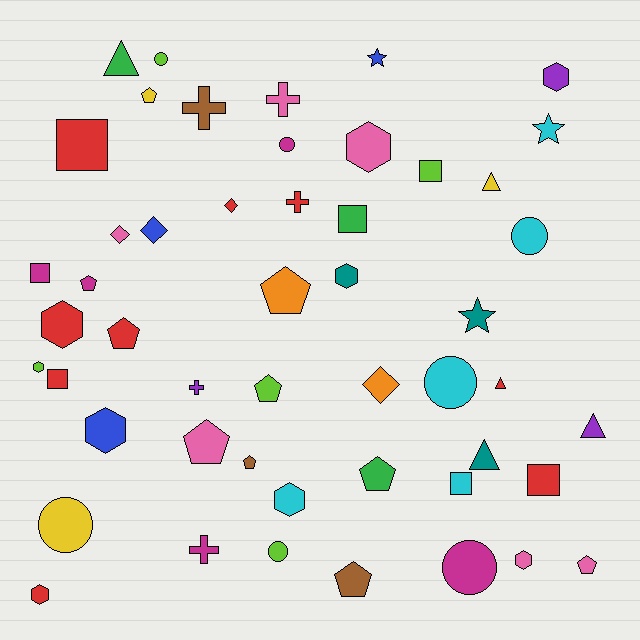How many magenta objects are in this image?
There are 5 magenta objects.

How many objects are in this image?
There are 50 objects.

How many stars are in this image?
There are 3 stars.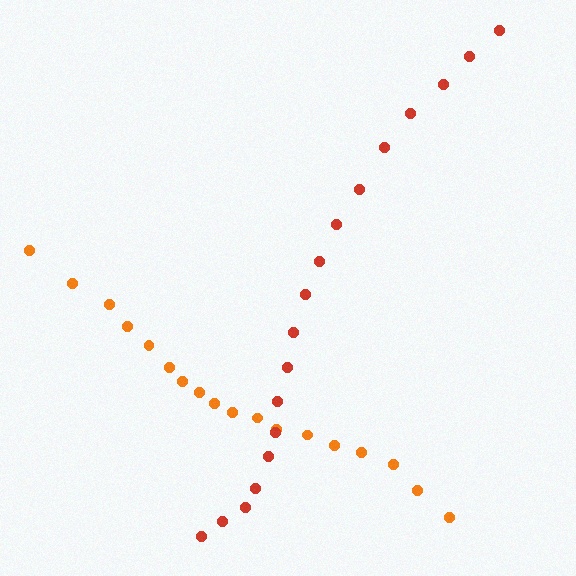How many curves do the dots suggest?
There are 2 distinct paths.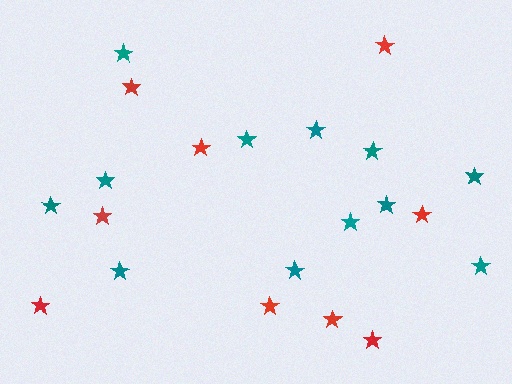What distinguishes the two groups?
There are 2 groups: one group of teal stars (12) and one group of red stars (9).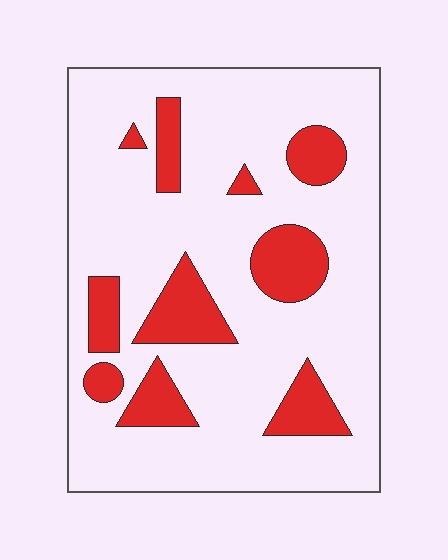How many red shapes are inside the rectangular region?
10.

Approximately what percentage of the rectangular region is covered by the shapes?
Approximately 20%.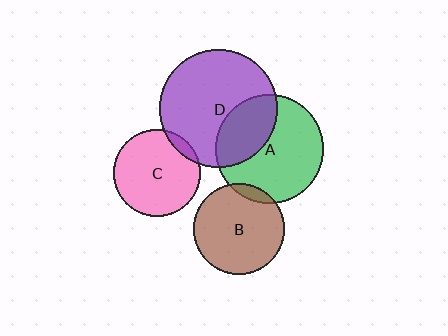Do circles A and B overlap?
Yes.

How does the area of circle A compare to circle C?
Approximately 1.5 times.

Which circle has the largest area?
Circle D (purple).